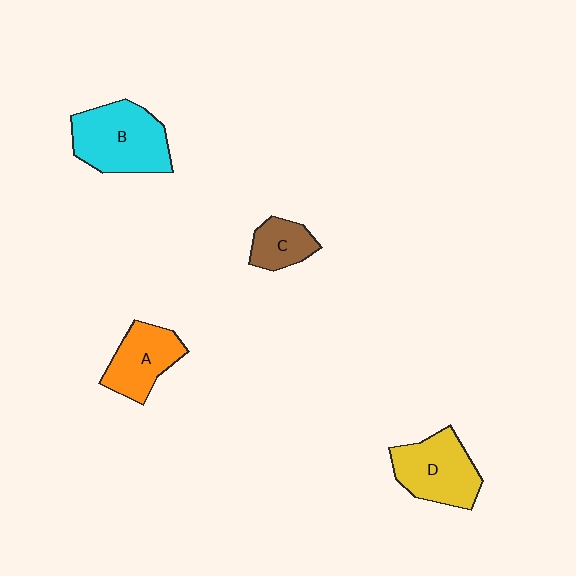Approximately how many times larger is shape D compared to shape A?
Approximately 1.2 times.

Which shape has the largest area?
Shape B (cyan).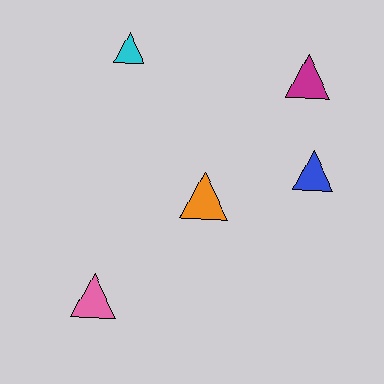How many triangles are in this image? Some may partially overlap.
There are 5 triangles.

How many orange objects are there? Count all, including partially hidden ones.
There is 1 orange object.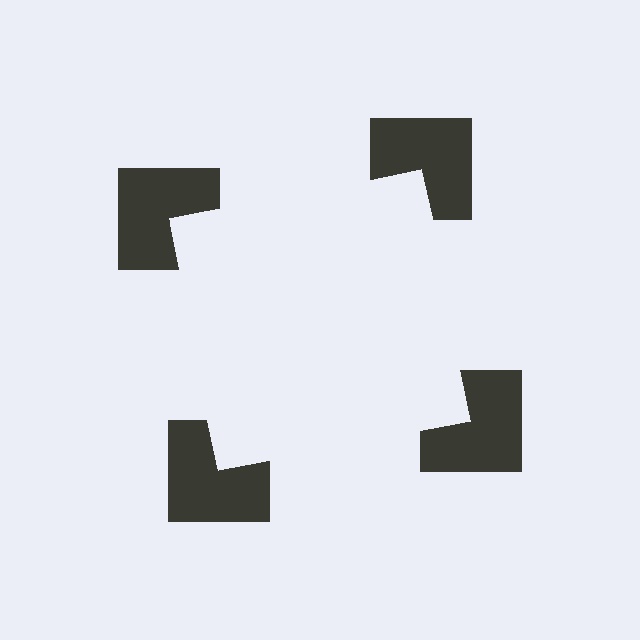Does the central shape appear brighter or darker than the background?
It typically appears slightly brighter than the background, even though no actual brightness change is drawn.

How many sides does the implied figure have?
4 sides.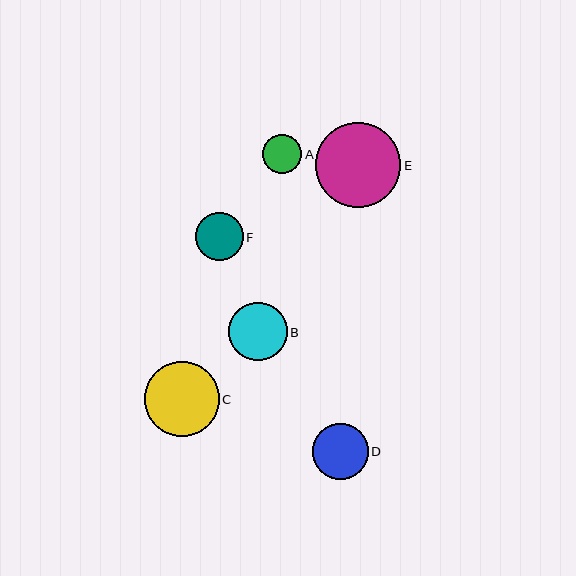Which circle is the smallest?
Circle A is the smallest with a size of approximately 39 pixels.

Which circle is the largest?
Circle E is the largest with a size of approximately 85 pixels.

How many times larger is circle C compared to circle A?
Circle C is approximately 1.9 times the size of circle A.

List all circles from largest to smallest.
From largest to smallest: E, C, B, D, F, A.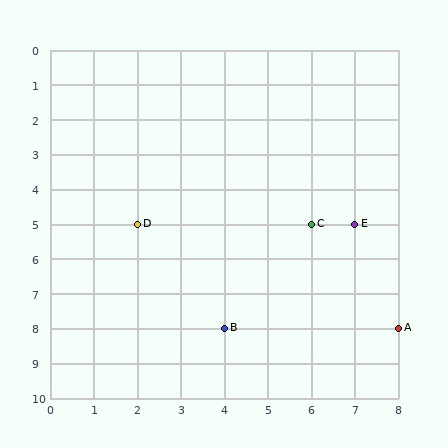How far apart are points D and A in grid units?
Points D and A are 6 columns and 3 rows apart (about 6.7 grid units diagonally).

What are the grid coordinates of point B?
Point B is at grid coordinates (4, 8).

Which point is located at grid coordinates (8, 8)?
Point A is at (8, 8).